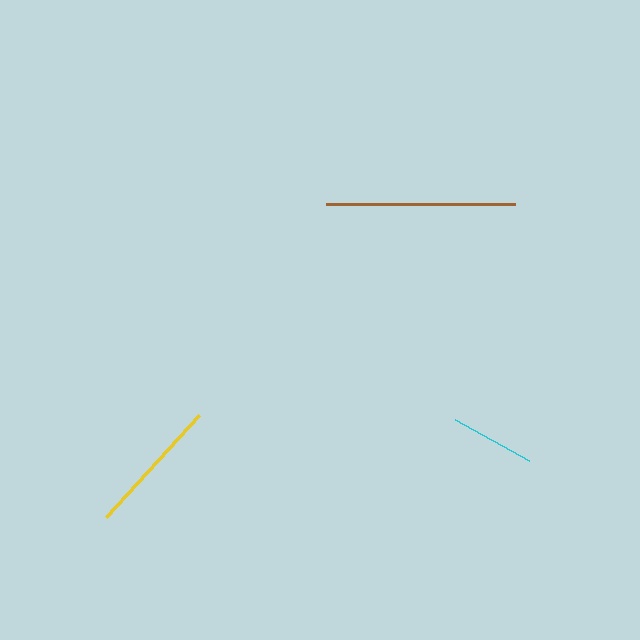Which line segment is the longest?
The brown line is the longest at approximately 189 pixels.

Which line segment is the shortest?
The cyan line is the shortest at approximately 85 pixels.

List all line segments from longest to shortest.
From longest to shortest: brown, yellow, cyan.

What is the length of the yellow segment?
The yellow segment is approximately 137 pixels long.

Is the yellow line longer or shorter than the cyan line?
The yellow line is longer than the cyan line.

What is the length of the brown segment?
The brown segment is approximately 189 pixels long.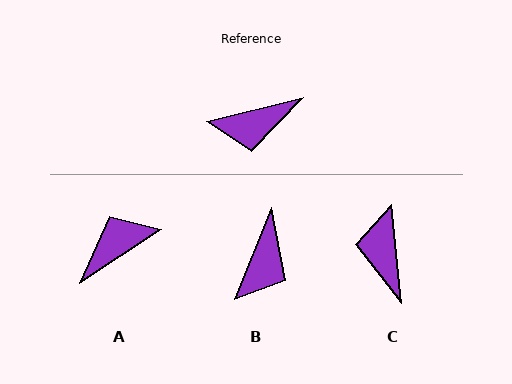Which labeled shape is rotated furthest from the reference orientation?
A, about 160 degrees away.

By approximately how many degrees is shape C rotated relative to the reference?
Approximately 98 degrees clockwise.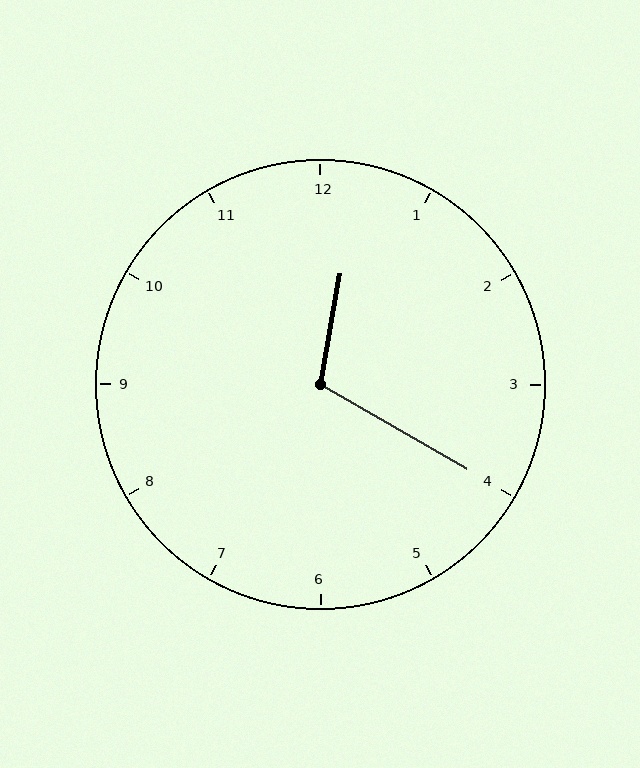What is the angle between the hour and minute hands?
Approximately 110 degrees.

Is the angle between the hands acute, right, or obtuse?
It is obtuse.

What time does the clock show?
12:20.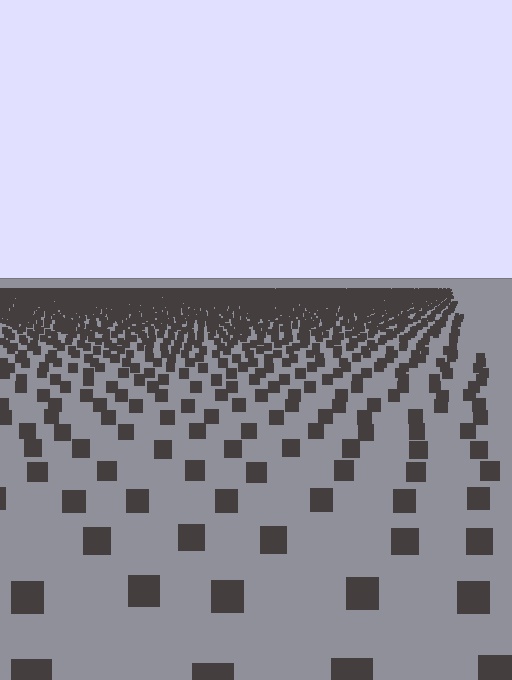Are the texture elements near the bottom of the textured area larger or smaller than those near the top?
Larger. Near the bottom, elements are closer to the viewer and appear at a bigger on-screen size.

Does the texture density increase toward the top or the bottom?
Density increases toward the top.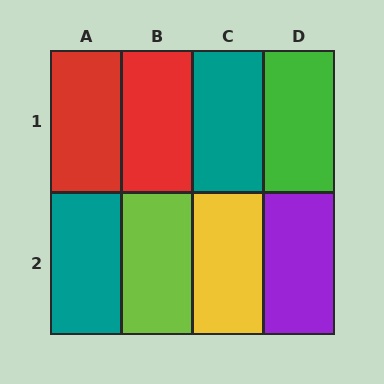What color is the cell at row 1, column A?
Red.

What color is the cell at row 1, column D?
Green.